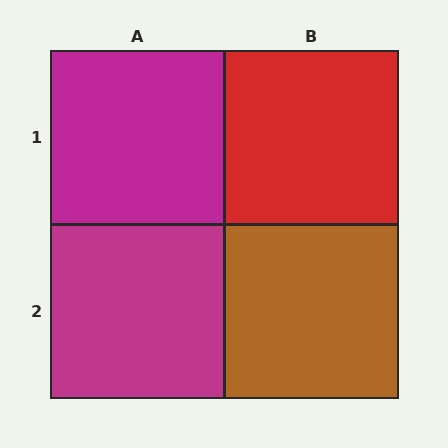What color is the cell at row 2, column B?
Brown.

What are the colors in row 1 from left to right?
Magenta, red.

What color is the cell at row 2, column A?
Magenta.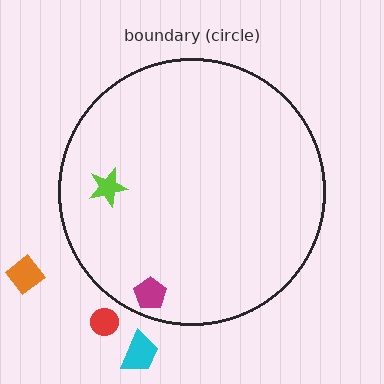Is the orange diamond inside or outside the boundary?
Outside.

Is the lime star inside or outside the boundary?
Inside.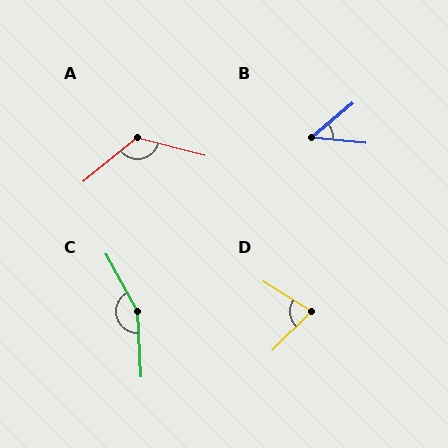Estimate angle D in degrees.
Approximately 77 degrees.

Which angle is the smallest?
B, at approximately 46 degrees.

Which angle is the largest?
C, at approximately 154 degrees.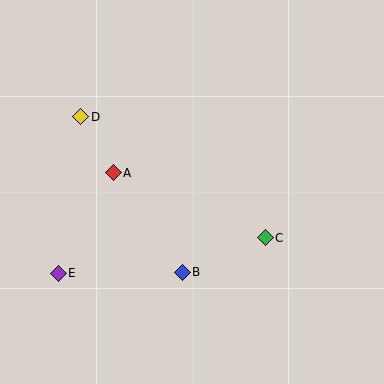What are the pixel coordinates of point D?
Point D is at (81, 117).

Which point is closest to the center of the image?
Point B at (182, 272) is closest to the center.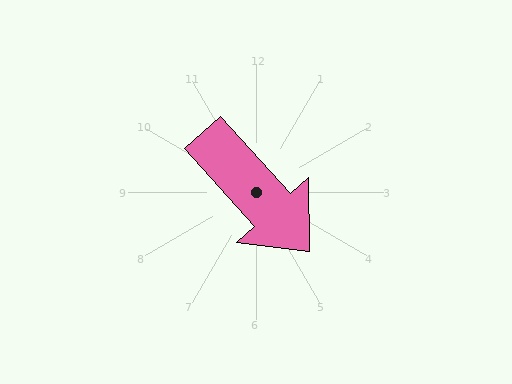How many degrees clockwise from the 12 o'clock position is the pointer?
Approximately 138 degrees.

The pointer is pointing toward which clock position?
Roughly 5 o'clock.